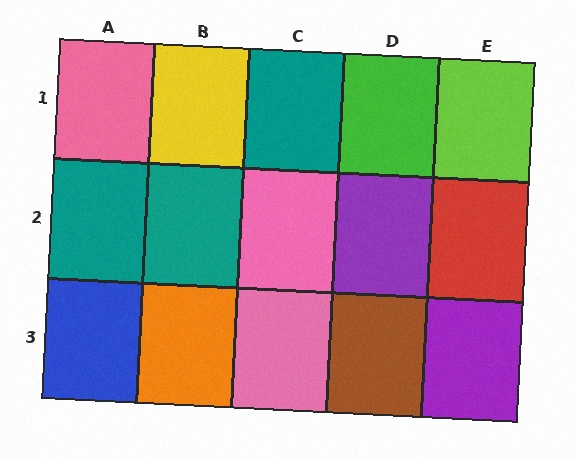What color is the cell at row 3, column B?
Orange.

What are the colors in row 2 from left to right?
Teal, teal, pink, purple, red.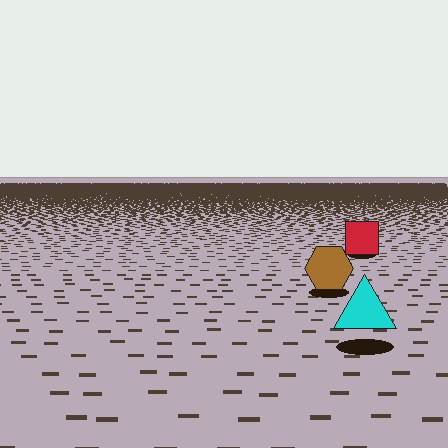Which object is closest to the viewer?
The cyan triangle is closest. The texture marks near it are larger and more spread out.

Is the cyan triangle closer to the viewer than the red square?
Yes. The cyan triangle is closer — you can tell from the texture gradient: the ground texture is coarser near it.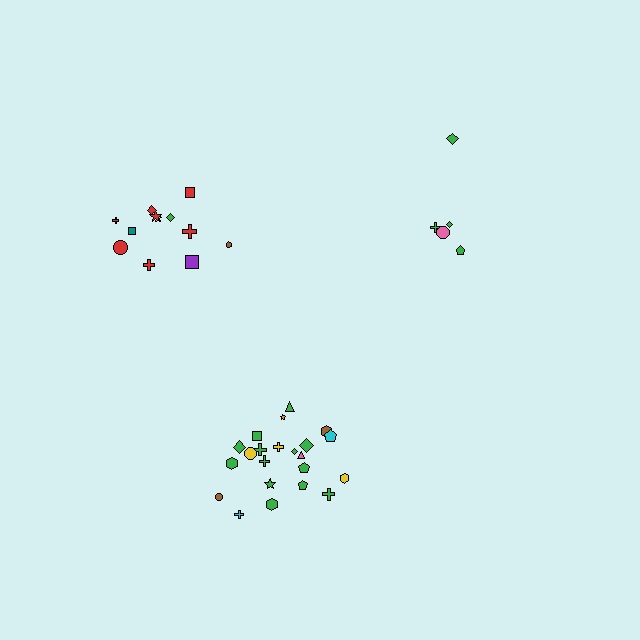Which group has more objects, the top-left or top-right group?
The top-left group.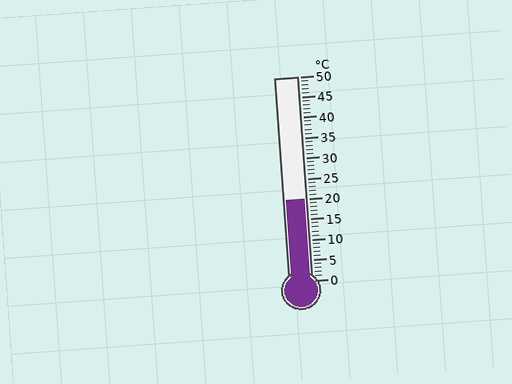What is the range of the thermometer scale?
The thermometer scale ranges from 0°C to 50°C.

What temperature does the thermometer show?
The thermometer shows approximately 20°C.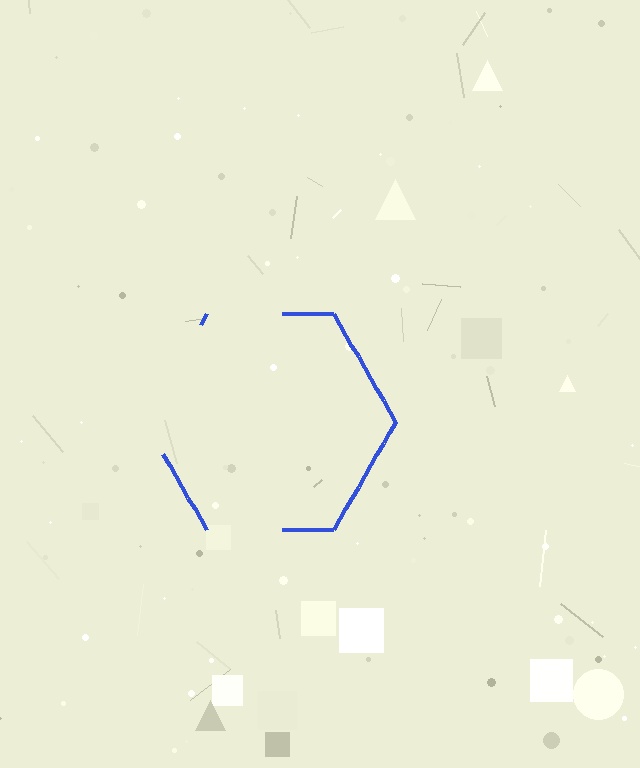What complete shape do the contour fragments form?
The contour fragments form a hexagon.